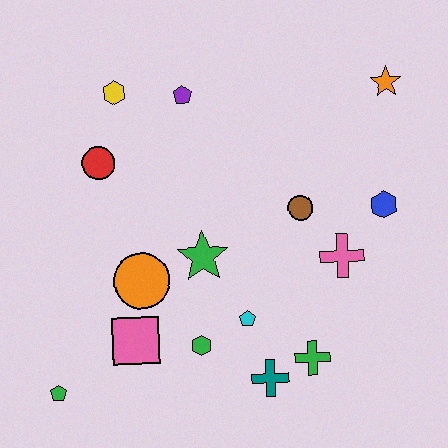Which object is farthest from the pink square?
The orange star is farthest from the pink square.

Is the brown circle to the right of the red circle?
Yes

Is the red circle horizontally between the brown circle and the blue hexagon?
No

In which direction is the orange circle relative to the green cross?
The orange circle is to the left of the green cross.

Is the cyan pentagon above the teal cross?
Yes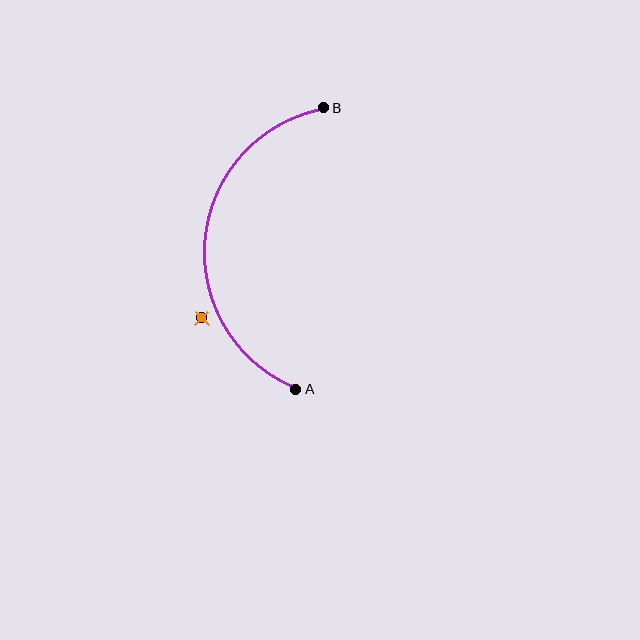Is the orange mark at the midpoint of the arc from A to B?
No — the orange mark does not lie on the arc at all. It sits slightly outside the curve.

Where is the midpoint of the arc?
The arc midpoint is the point on the curve farthest from the straight line joining A and B. It sits to the left of that line.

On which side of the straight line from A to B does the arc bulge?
The arc bulges to the left of the straight line connecting A and B.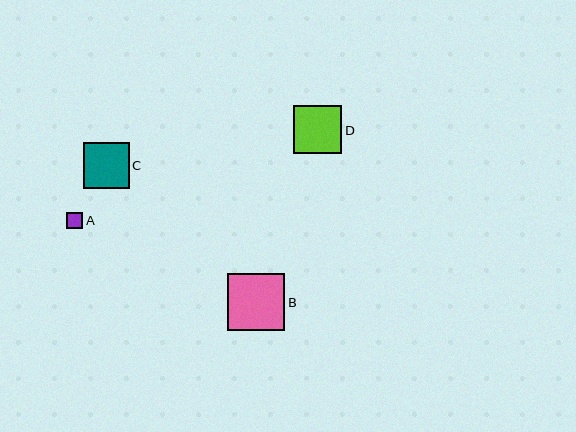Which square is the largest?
Square B is the largest with a size of approximately 57 pixels.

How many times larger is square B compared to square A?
Square B is approximately 3.5 times the size of square A.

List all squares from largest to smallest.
From largest to smallest: B, D, C, A.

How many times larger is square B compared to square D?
Square B is approximately 1.2 times the size of square D.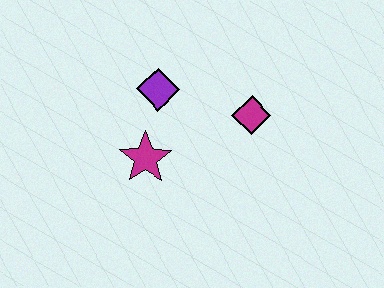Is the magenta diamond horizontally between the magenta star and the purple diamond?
No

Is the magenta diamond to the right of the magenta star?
Yes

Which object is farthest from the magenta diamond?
The magenta star is farthest from the magenta diamond.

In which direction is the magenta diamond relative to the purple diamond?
The magenta diamond is to the right of the purple diamond.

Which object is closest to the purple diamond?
The magenta star is closest to the purple diamond.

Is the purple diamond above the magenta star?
Yes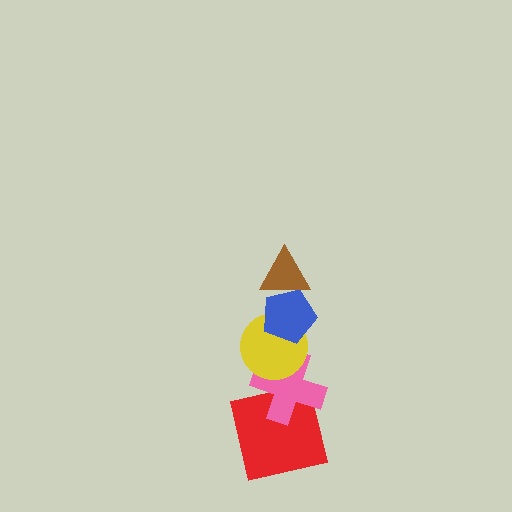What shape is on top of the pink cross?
The yellow circle is on top of the pink cross.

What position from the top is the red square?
The red square is 5th from the top.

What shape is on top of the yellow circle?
The blue pentagon is on top of the yellow circle.